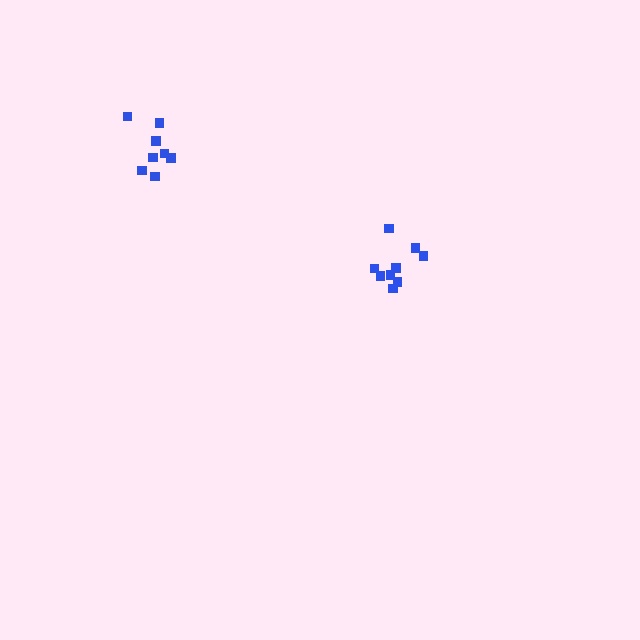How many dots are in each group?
Group 1: 9 dots, Group 2: 8 dots (17 total).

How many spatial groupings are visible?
There are 2 spatial groupings.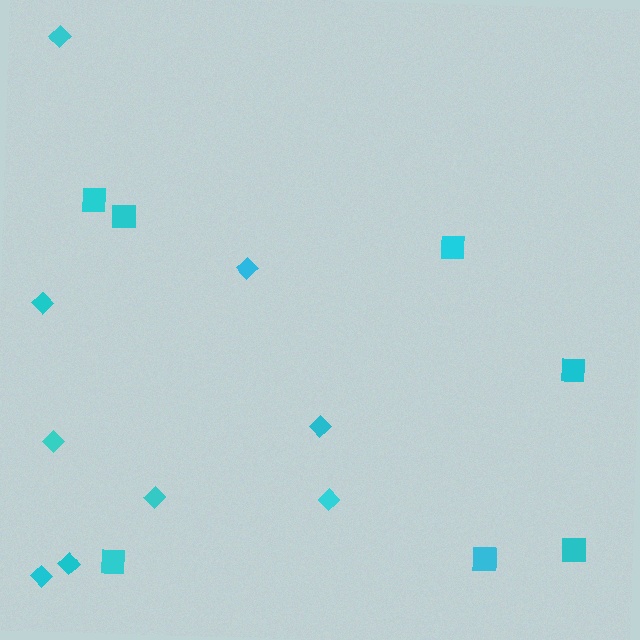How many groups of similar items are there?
There are 2 groups: one group of squares (7) and one group of diamonds (9).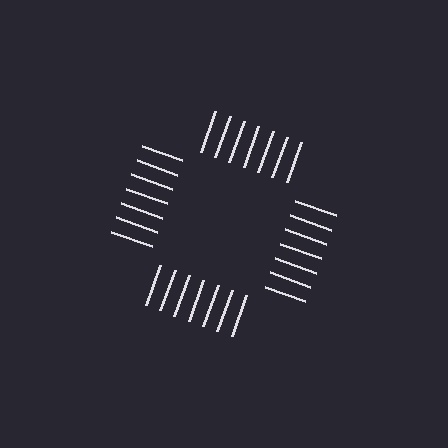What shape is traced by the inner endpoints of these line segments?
An illusory square — the line segments terminate on its edges but no continuous stroke is drawn.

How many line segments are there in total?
28 — 7 along each of the 4 edges.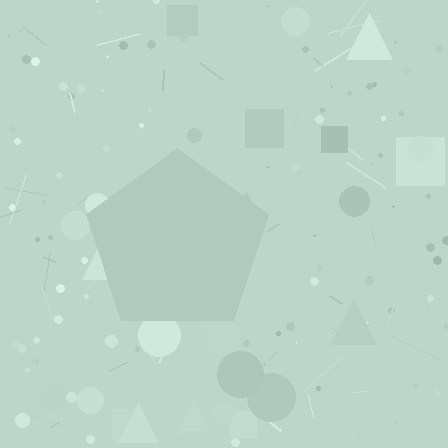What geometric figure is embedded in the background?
A pentagon is embedded in the background.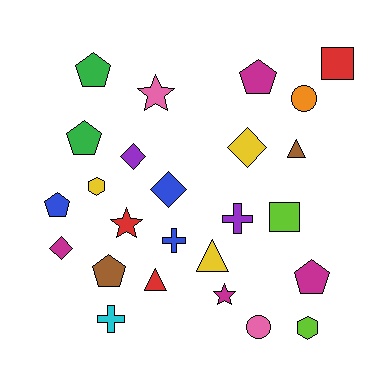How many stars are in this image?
There are 3 stars.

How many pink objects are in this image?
There are 2 pink objects.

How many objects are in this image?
There are 25 objects.